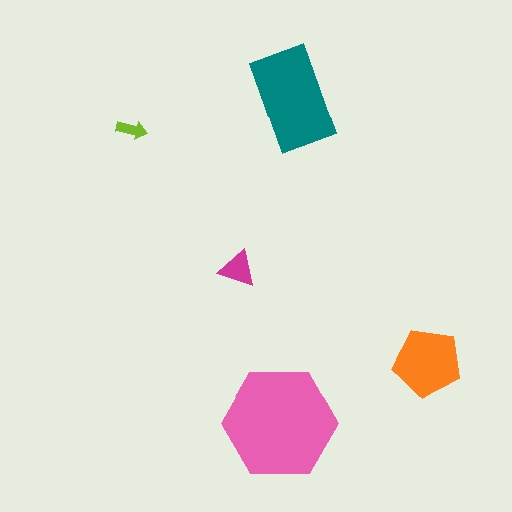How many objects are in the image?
There are 5 objects in the image.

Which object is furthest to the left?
The lime arrow is leftmost.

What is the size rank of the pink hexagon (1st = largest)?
1st.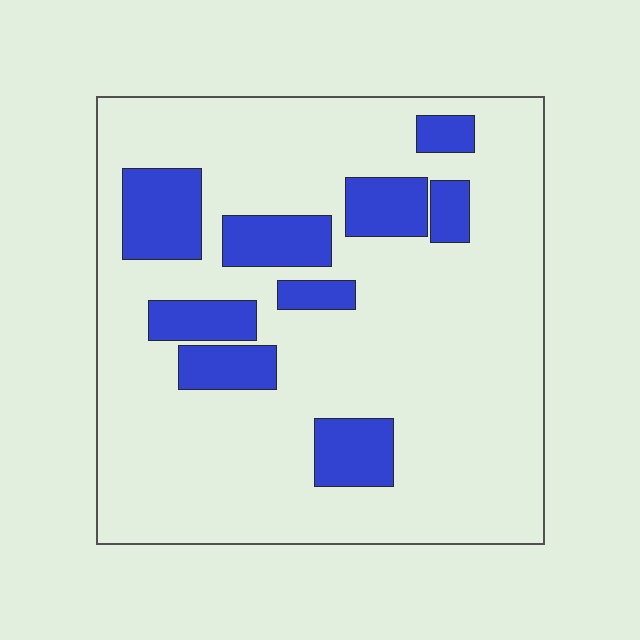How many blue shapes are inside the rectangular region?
9.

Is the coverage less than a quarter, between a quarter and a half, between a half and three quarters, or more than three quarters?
Less than a quarter.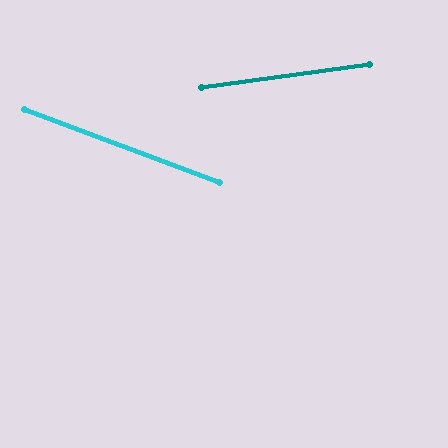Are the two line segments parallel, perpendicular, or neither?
Neither parallel nor perpendicular — they differ by about 28°.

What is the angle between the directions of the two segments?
Approximately 28 degrees.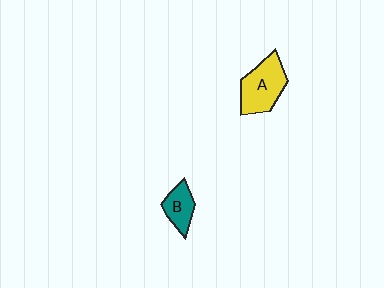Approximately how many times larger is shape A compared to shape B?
Approximately 1.8 times.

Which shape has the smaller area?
Shape B (teal).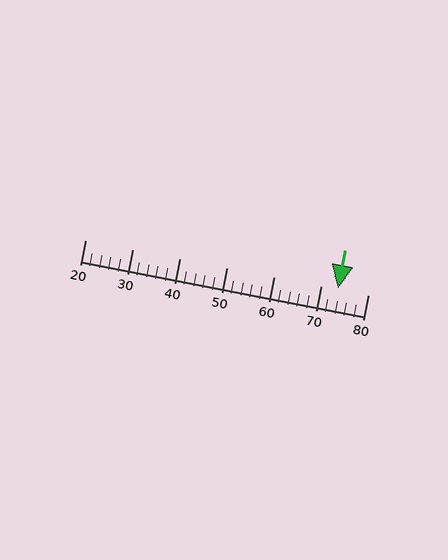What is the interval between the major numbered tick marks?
The major tick marks are spaced 10 units apart.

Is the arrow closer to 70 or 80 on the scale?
The arrow is closer to 70.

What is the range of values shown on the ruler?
The ruler shows values from 20 to 80.